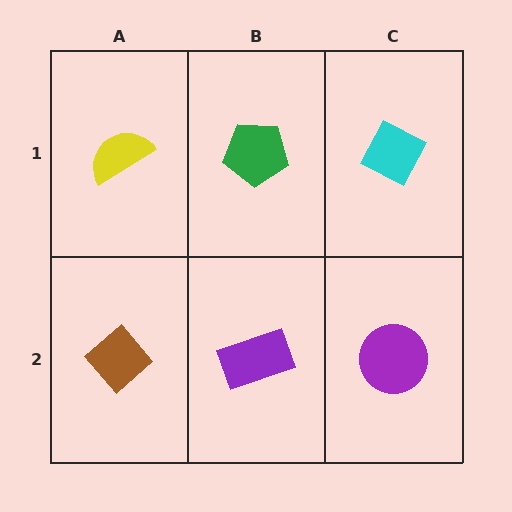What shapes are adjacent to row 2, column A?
A yellow semicircle (row 1, column A), a purple rectangle (row 2, column B).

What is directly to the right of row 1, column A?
A green pentagon.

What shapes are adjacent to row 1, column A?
A brown diamond (row 2, column A), a green pentagon (row 1, column B).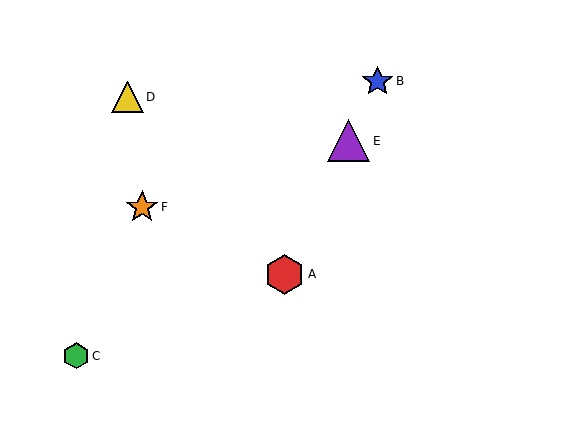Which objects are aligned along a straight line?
Objects A, B, E are aligned along a straight line.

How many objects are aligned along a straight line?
3 objects (A, B, E) are aligned along a straight line.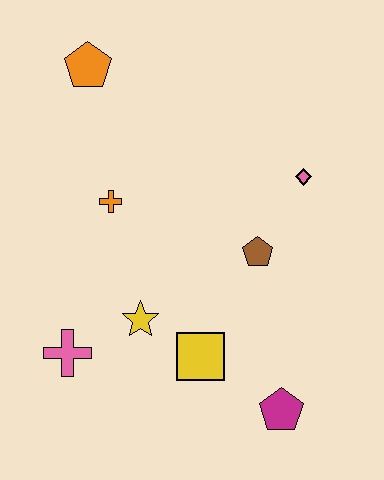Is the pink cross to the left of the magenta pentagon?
Yes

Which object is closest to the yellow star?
The yellow square is closest to the yellow star.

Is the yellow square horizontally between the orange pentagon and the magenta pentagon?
Yes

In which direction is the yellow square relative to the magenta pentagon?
The yellow square is to the left of the magenta pentagon.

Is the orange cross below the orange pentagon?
Yes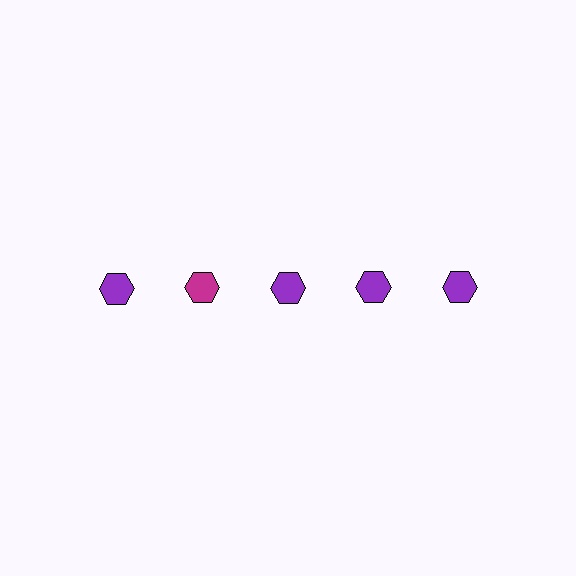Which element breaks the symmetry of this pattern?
The magenta hexagon in the top row, second from left column breaks the symmetry. All other shapes are purple hexagons.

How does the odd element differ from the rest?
It has a different color: magenta instead of purple.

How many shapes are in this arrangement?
There are 5 shapes arranged in a grid pattern.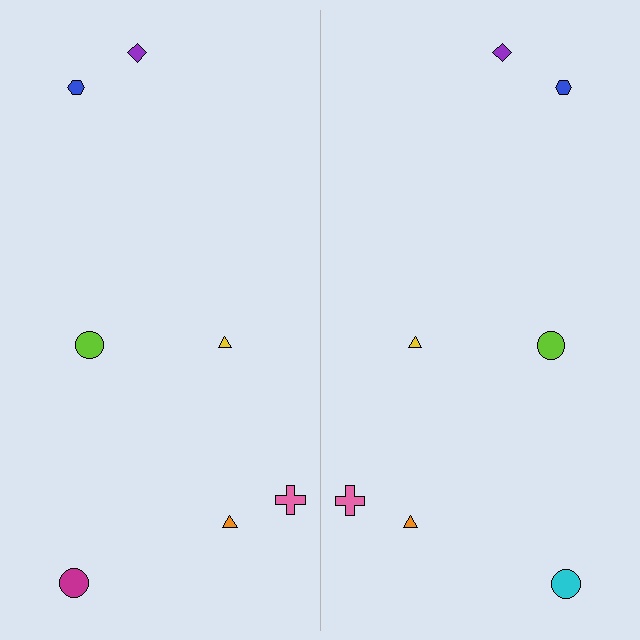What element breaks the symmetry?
The cyan circle on the right side breaks the symmetry — its mirror counterpart is magenta.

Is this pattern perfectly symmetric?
No, the pattern is not perfectly symmetric. The cyan circle on the right side breaks the symmetry — its mirror counterpart is magenta.